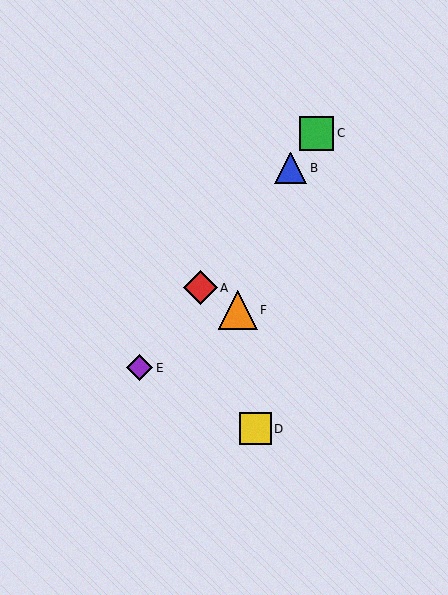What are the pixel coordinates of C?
Object C is at (316, 133).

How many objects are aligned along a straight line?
4 objects (A, B, C, E) are aligned along a straight line.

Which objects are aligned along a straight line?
Objects A, B, C, E are aligned along a straight line.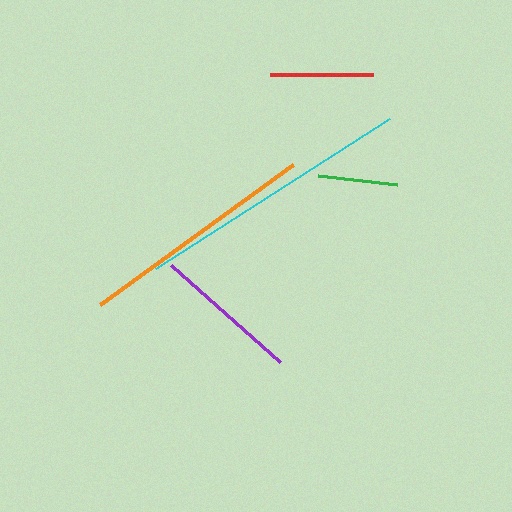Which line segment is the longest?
The cyan line is the longest at approximately 277 pixels.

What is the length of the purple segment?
The purple segment is approximately 146 pixels long.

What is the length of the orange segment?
The orange segment is approximately 238 pixels long.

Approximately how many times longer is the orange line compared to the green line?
The orange line is approximately 3.0 times the length of the green line.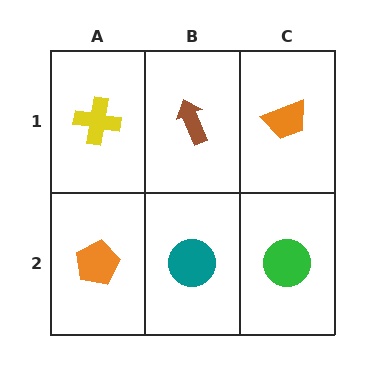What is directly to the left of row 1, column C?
A brown arrow.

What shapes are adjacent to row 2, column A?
A yellow cross (row 1, column A), a teal circle (row 2, column B).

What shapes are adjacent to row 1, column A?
An orange pentagon (row 2, column A), a brown arrow (row 1, column B).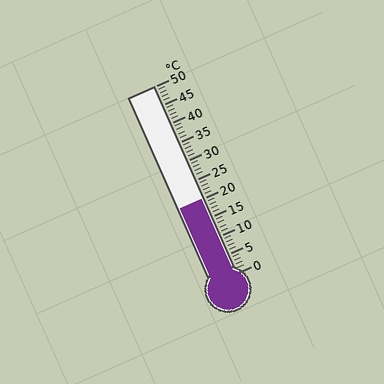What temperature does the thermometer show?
The thermometer shows approximately 20°C.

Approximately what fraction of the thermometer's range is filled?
The thermometer is filled to approximately 40% of its range.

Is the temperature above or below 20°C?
The temperature is at 20°C.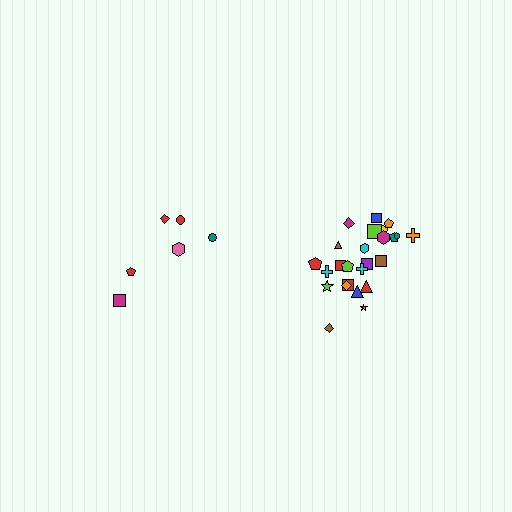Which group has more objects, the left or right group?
The right group.